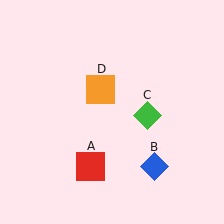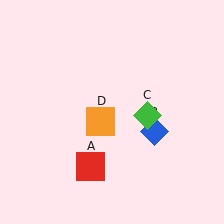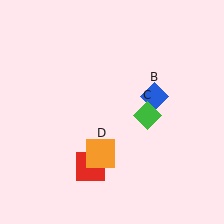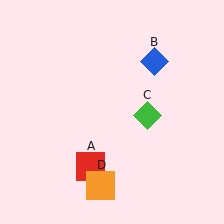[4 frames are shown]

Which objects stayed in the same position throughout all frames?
Red square (object A) and green diamond (object C) remained stationary.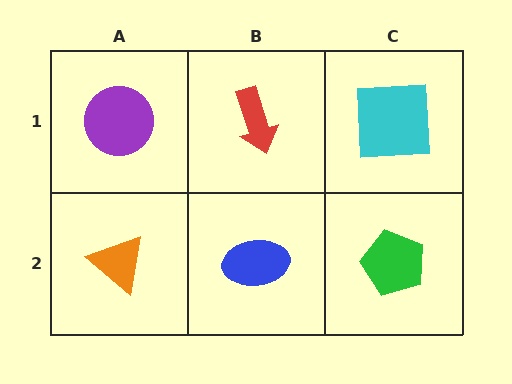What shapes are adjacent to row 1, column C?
A green pentagon (row 2, column C), a red arrow (row 1, column B).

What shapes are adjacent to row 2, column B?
A red arrow (row 1, column B), an orange triangle (row 2, column A), a green pentagon (row 2, column C).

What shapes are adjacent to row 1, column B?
A blue ellipse (row 2, column B), a purple circle (row 1, column A), a cyan square (row 1, column C).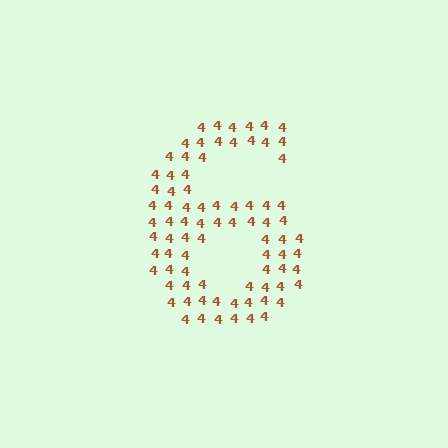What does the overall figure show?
The overall figure shows the digit 6.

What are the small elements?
The small elements are digit 4's.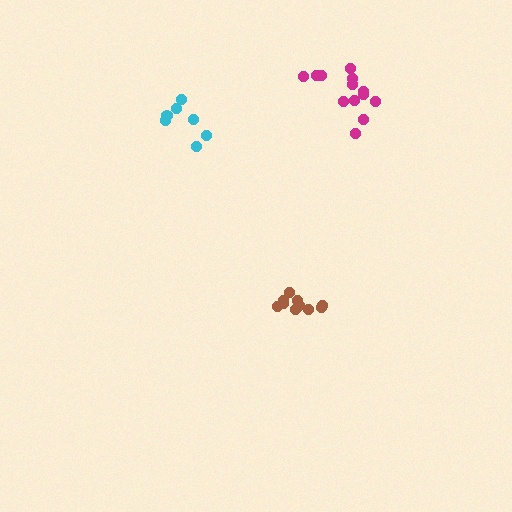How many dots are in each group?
Group 1: 10 dots, Group 2: 13 dots, Group 3: 7 dots (30 total).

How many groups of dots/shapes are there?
There are 3 groups.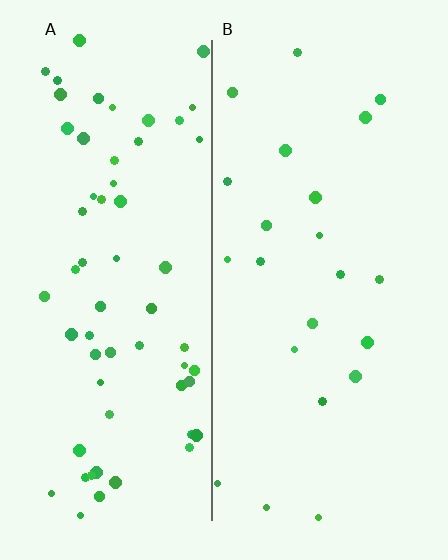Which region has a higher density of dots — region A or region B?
A (the left).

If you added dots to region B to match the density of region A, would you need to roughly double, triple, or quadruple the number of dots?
Approximately triple.